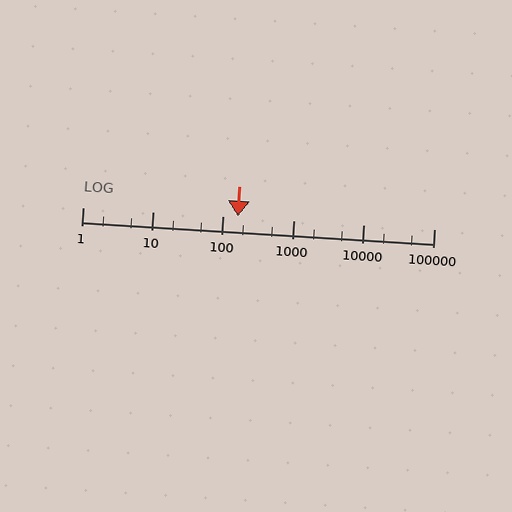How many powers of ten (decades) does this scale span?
The scale spans 5 decades, from 1 to 100000.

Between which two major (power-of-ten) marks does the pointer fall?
The pointer is between 100 and 1000.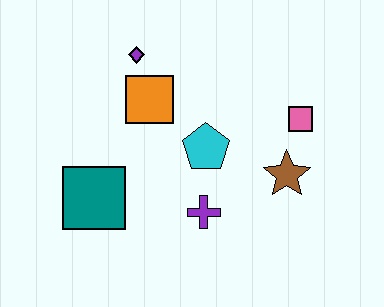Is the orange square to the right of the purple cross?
No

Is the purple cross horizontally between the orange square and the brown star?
Yes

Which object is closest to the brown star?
The pink square is closest to the brown star.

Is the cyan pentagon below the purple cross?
No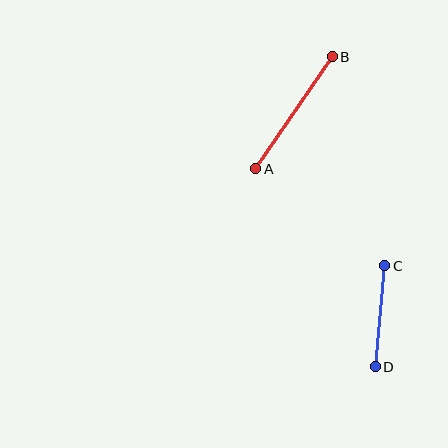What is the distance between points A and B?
The distance is approximately 135 pixels.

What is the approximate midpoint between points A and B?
The midpoint is at approximately (294, 113) pixels.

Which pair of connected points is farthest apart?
Points A and B are farthest apart.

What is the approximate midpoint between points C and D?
The midpoint is at approximately (380, 316) pixels.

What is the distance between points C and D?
The distance is approximately 102 pixels.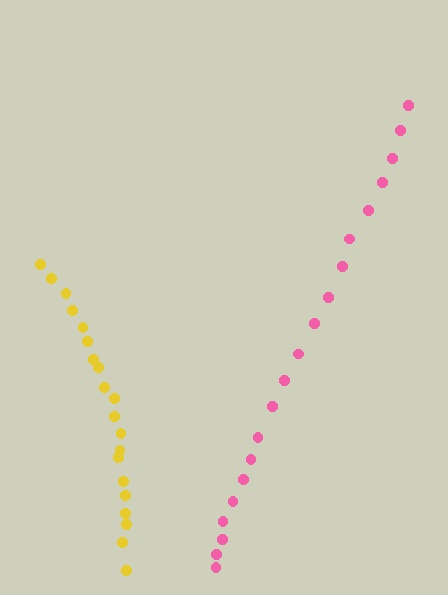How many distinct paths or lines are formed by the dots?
There are 2 distinct paths.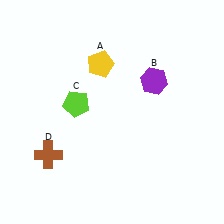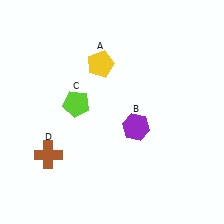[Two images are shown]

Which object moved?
The purple hexagon (B) moved down.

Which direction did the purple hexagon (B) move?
The purple hexagon (B) moved down.